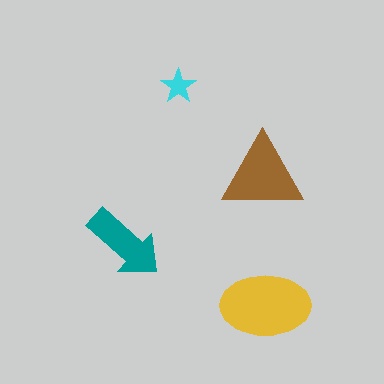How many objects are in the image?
There are 4 objects in the image.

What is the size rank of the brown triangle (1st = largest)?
2nd.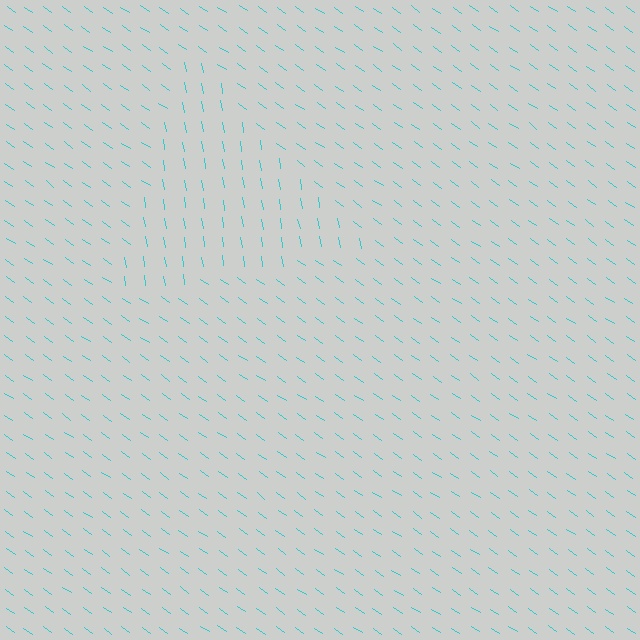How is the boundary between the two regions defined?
The boundary is defined purely by a change in line orientation (approximately 45 degrees difference). All lines are the same color and thickness.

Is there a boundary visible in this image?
Yes, there is a texture boundary formed by a change in line orientation.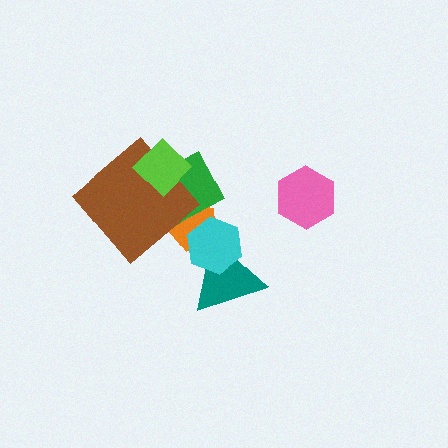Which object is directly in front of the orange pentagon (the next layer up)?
The teal triangle is directly in front of the orange pentagon.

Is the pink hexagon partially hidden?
No, no other shape covers it.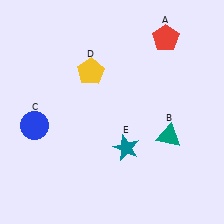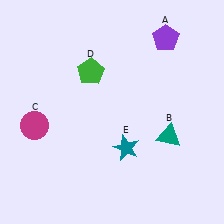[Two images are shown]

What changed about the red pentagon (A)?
In Image 1, A is red. In Image 2, it changed to purple.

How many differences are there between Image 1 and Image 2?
There are 3 differences between the two images.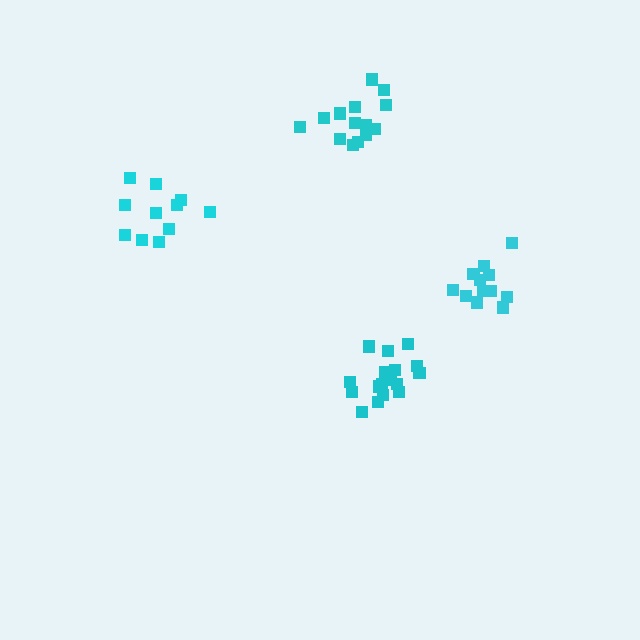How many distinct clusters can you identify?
There are 4 distinct clusters.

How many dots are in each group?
Group 1: 17 dots, Group 2: 11 dots, Group 3: 12 dots, Group 4: 14 dots (54 total).